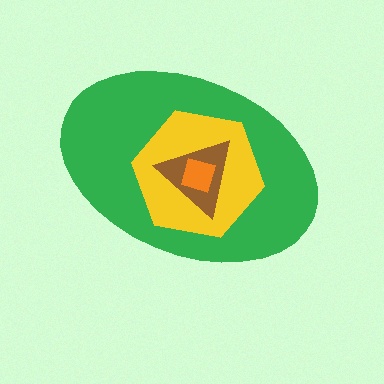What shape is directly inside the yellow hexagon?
The brown triangle.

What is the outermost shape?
The green ellipse.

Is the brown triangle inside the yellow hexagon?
Yes.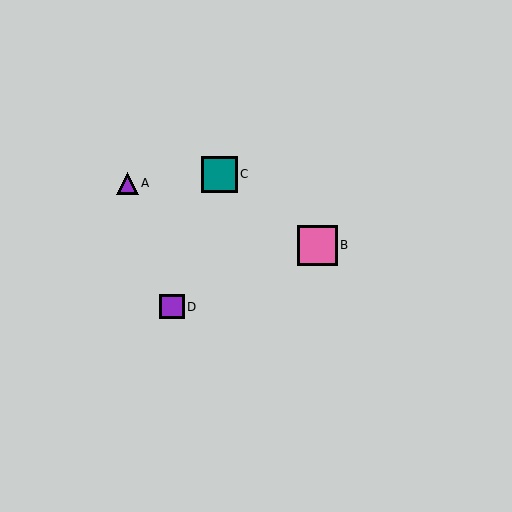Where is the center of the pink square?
The center of the pink square is at (318, 245).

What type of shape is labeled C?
Shape C is a teal square.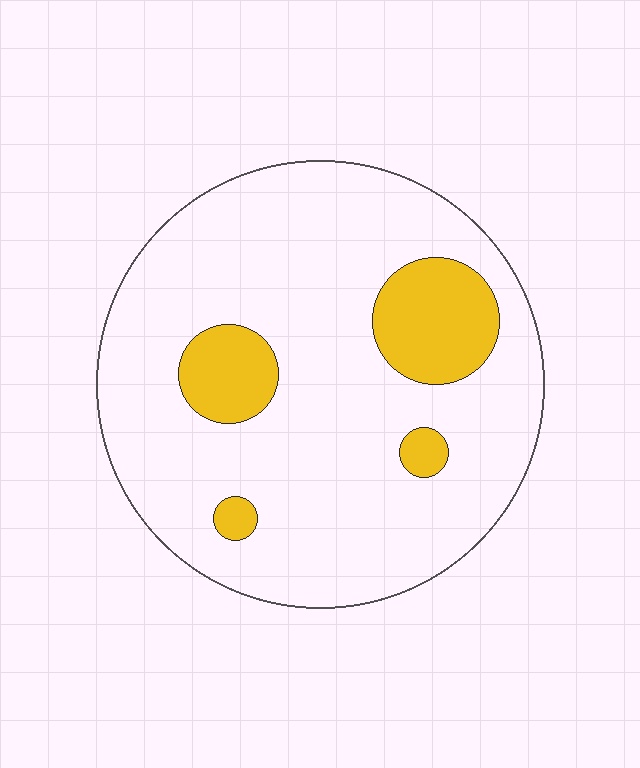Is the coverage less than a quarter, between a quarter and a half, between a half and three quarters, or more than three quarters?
Less than a quarter.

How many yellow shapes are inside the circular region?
4.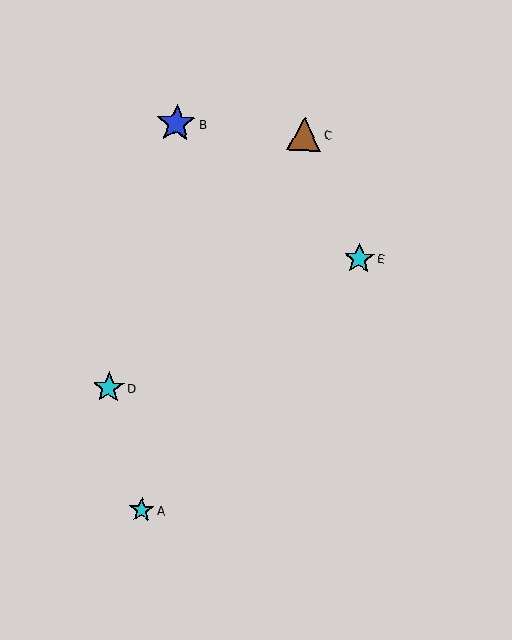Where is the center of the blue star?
The center of the blue star is at (176, 123).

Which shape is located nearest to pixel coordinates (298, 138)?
The brown triangle (labeled C) at (304, 134) is nearest to that location.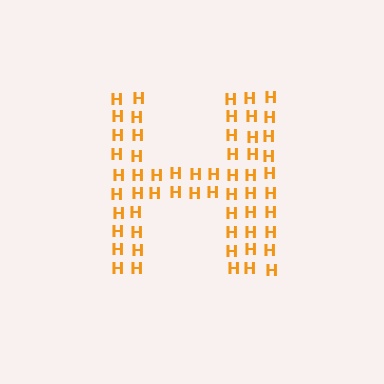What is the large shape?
The large shape is the letter H.